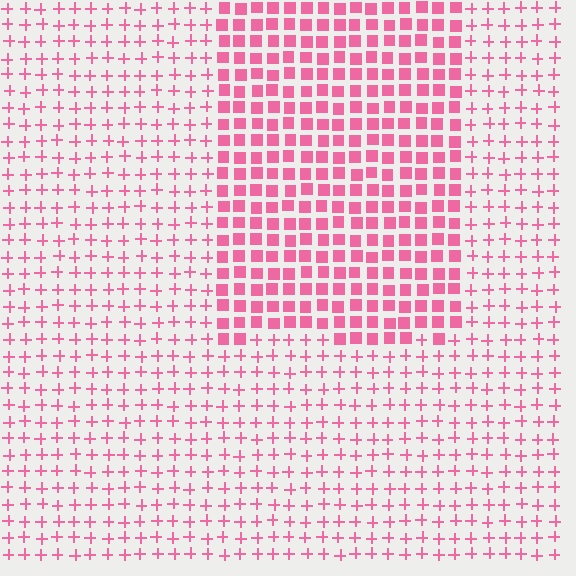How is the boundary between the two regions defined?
The boundary is defined by a change in element shape: squares inside vs. plus signs outside. All elements share the same color and spacing.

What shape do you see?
I see a rectangle.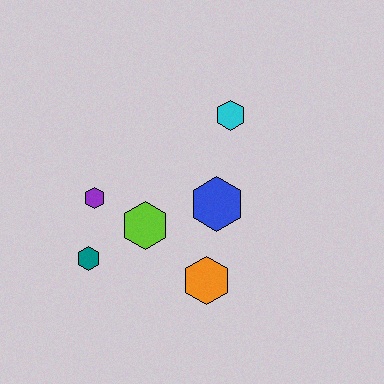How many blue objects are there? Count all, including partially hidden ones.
There is 1 blue object.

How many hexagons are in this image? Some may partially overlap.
There are 6 hexagons.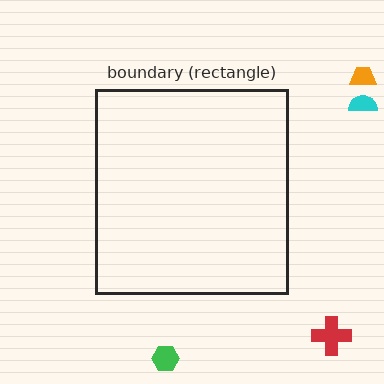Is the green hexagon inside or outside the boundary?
Outside.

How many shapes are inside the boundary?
0 inside, 4 outside.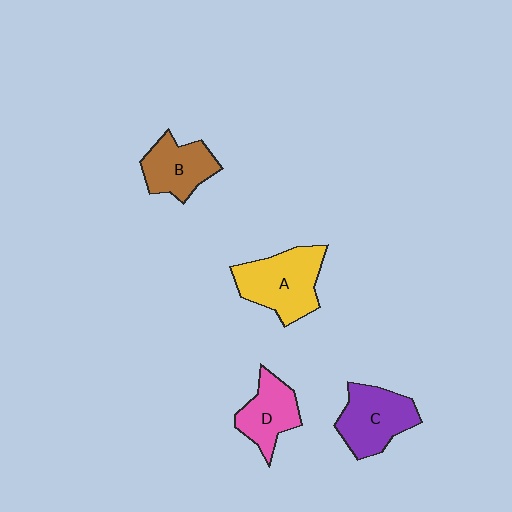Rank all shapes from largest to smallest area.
From largest to smallest: A (yellow), C (purple), B (brown), D (pink).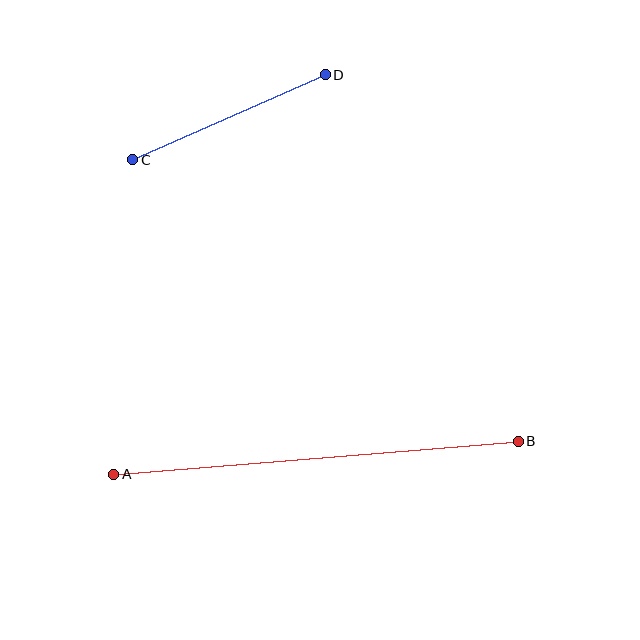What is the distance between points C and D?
The distance is approximately 210 pixels.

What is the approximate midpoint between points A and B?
The midpoint is at approximately (316, 458) pixels.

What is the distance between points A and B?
The distance is approximately 406 pixels.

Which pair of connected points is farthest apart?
Points A and B are farthest apart.